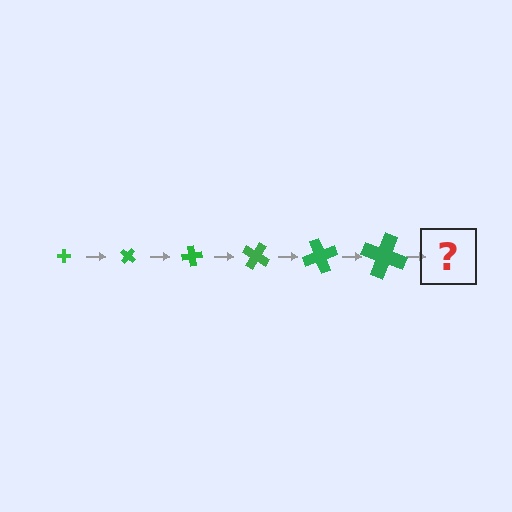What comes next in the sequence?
The next element should be a cross, larger than the previous one and rotated 240 degrees from the start.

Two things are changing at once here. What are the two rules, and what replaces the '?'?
The two rules are that the cross grows larger each step and it rotates 40 degrees each step. The '?' should be a cross, larger than the previous one and rotated 240 degrees from the start.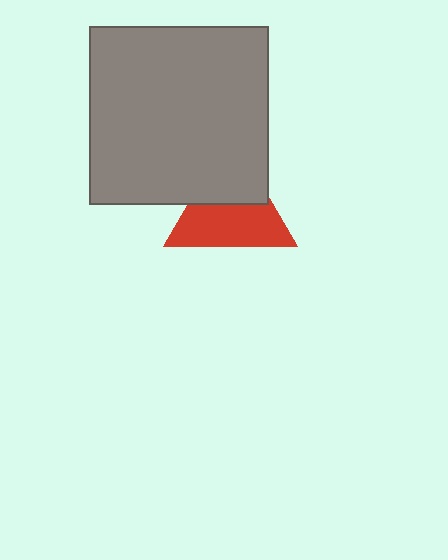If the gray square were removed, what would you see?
You would see the complete red triangle.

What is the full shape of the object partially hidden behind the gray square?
The partially hidden object is a red triangle.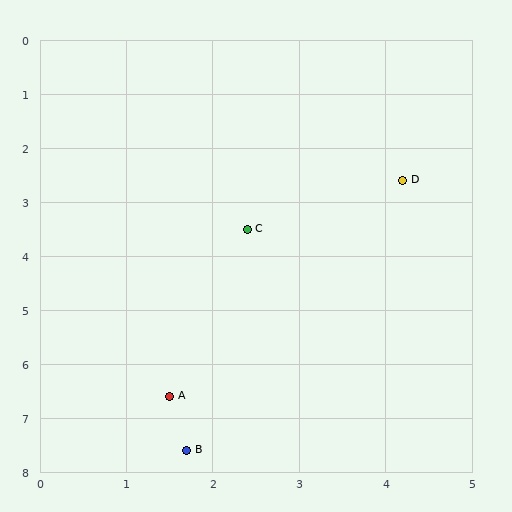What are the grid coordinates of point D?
Point D is at approximately (4.2, 2.6).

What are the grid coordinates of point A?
Point A is at approximately (1.5, 6.6).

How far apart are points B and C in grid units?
Points B and C are about 4.2 grid units apart.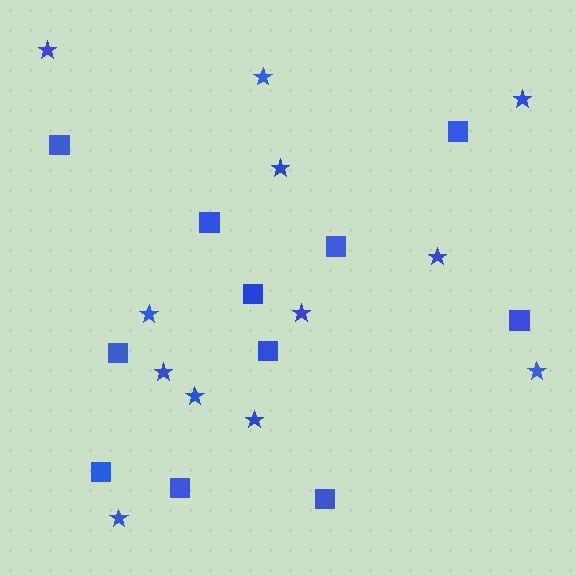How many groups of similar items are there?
There are 2 groups: one group of squares (11) and one group of stars (12).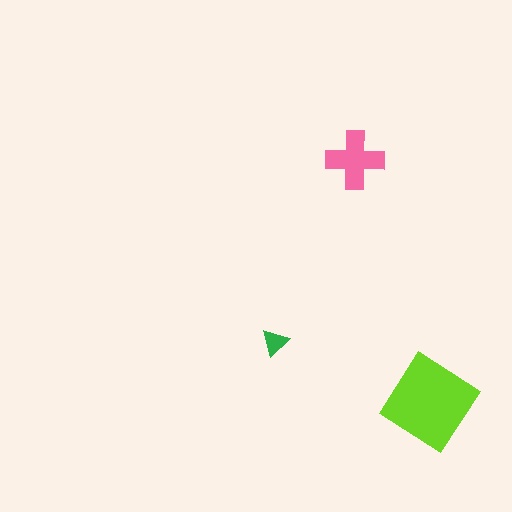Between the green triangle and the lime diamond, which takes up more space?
The lime diamond.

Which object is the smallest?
The green triangle.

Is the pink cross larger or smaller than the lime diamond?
Smaller.